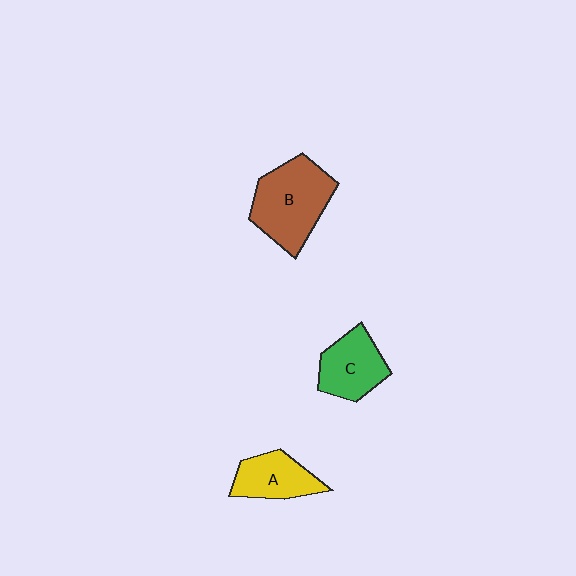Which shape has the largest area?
Shape B (brown).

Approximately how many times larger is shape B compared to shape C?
Approximately 1.5 times.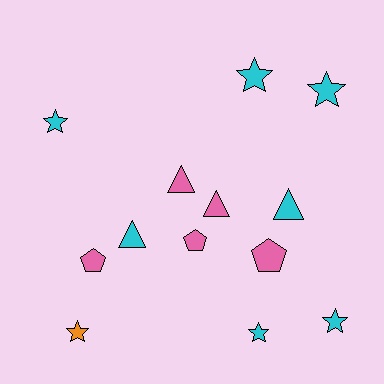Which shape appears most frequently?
Star, with 6 objects.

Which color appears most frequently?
Cyan, with 7 objects.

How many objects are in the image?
There are 13 objects.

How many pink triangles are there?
There are 2 pink triangles.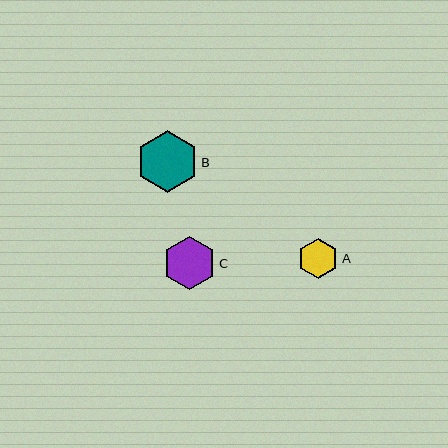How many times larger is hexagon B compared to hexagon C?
Hexagon B is approximately 1.2 times the size of hexagon C.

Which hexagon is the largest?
Hexagon B is the largest with a size of approximately 62 pixels.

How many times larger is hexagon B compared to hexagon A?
Hexagon B is approximately 1.5 times the size of hexagon A.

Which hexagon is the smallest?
Hexagon A is the smallest with a size of approximately 41 pixels.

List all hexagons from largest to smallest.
From largest to smallest: B, C, A.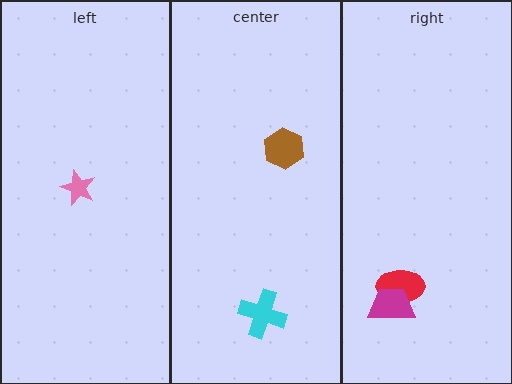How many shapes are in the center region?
2.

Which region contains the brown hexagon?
The center region.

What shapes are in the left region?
The pink star.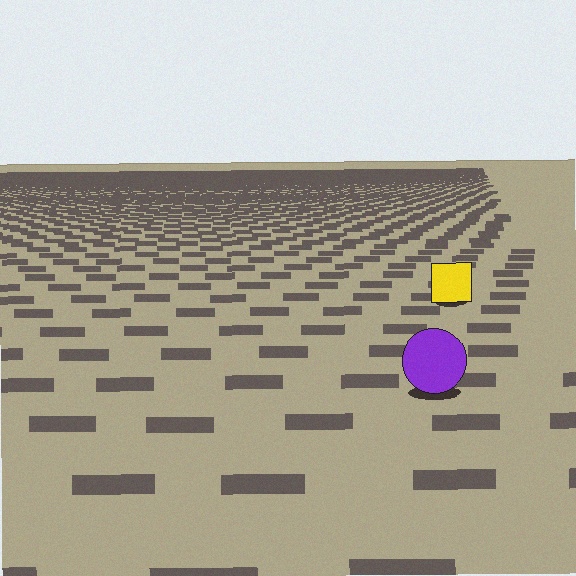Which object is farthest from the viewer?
The yellow square is farthest from the viewer. It appears smaller and the ground texture around it is denser.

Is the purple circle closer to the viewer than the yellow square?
Yes. The purple circle is closer — you can tell from the texture gradient: the ground texture is coarser near it.